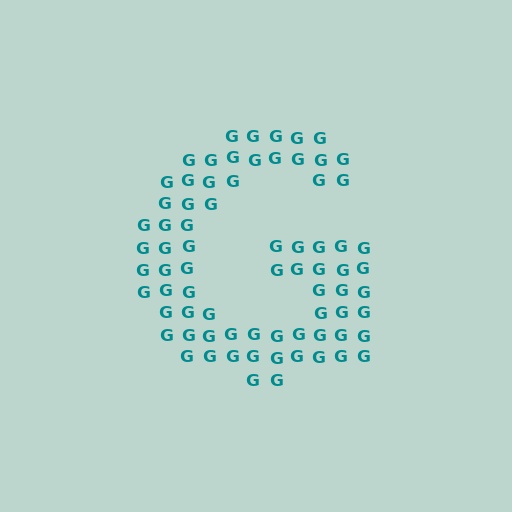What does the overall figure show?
The overall figure shows the letter G.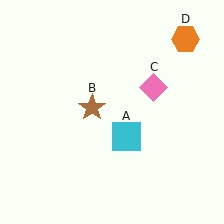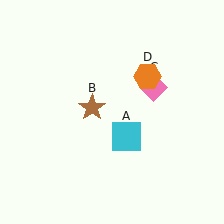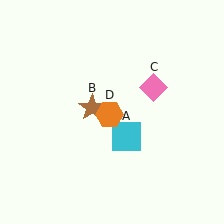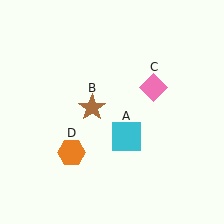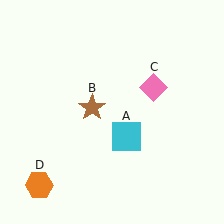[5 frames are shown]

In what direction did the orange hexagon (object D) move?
The orange hexagon (object D) moved down and to the left.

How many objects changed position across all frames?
1 object changed position: orange hexagon (object D).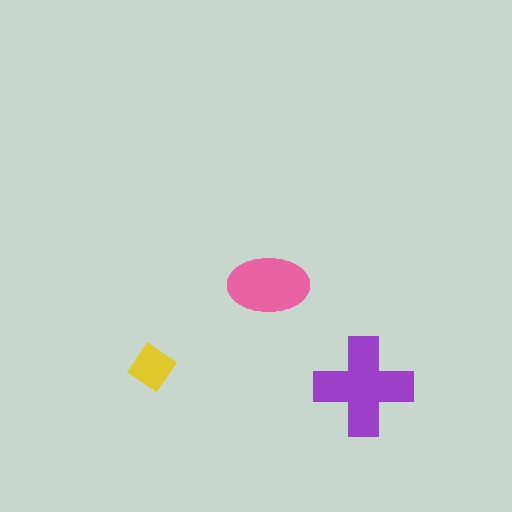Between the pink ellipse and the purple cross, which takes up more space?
The purple cross.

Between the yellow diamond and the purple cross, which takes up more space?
The purple cross.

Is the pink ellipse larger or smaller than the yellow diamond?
Larger.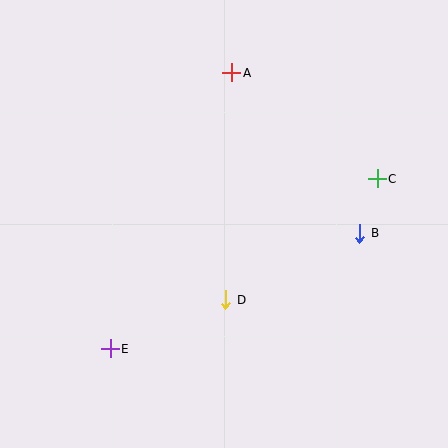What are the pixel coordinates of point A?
Point A is at (232, 73).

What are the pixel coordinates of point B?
Point B is at (360, 233).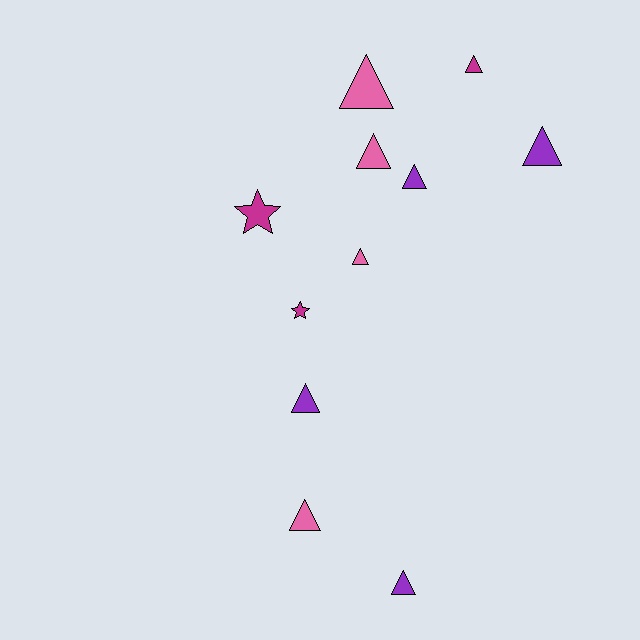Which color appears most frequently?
Purple, with 4 objects.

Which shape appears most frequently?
Triangle, with 9 objects.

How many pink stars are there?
There are no pink stars.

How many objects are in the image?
There are 11 objects.